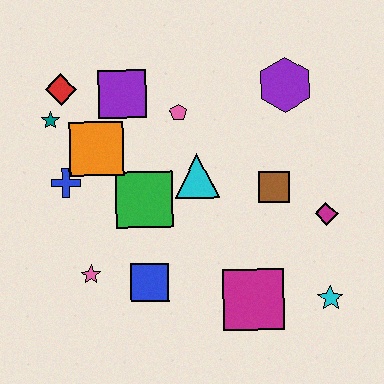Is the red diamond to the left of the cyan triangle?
Yes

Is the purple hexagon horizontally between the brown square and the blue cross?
No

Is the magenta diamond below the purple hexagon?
Yes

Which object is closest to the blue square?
The pink star is closest to the blue square.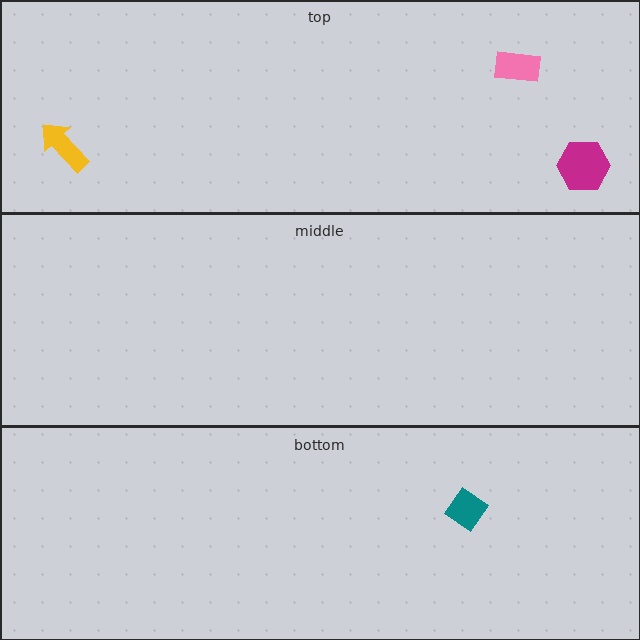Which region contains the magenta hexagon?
The top region.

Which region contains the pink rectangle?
The top region.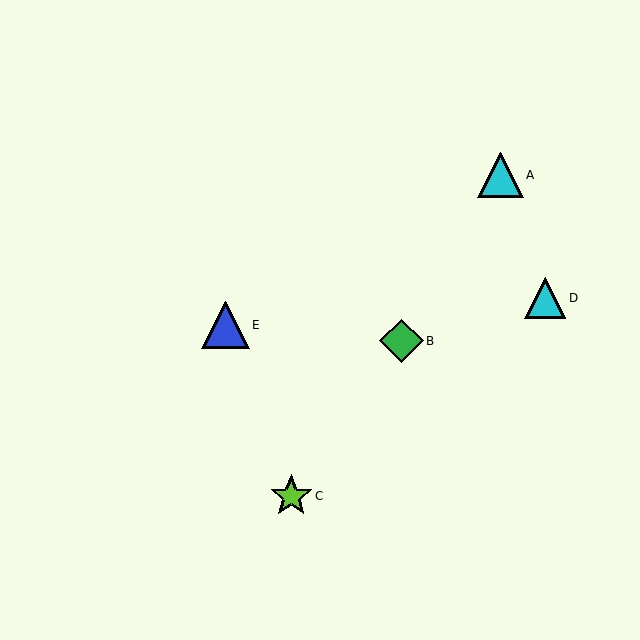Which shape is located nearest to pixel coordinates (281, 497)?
The lime star (labeled C) at (291, 496) is nearest to that location.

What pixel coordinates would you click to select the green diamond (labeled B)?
Click at (402, 341) to select the green diamond B.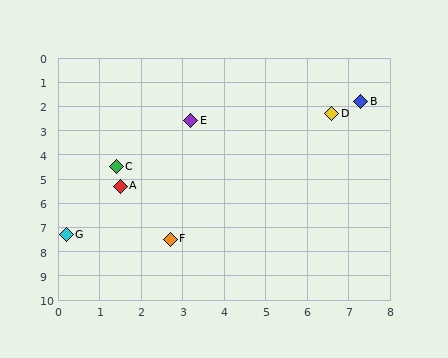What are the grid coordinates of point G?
Point G is at approximately (0.2, 7.3).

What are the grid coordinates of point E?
Point E is at approximately (3.2, 2.6).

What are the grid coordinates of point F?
Point F is at approximately (2.7, 7.5).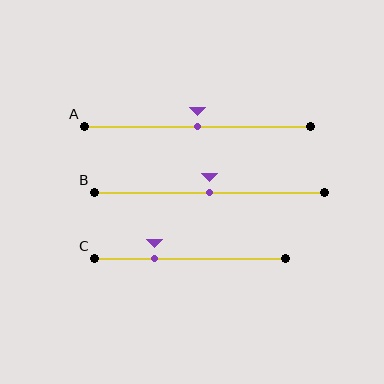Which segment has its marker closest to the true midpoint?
Segment A has its marker closest to the true midpoint.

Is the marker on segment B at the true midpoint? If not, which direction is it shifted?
Yes, the marker on segment B is at the true midpoint.